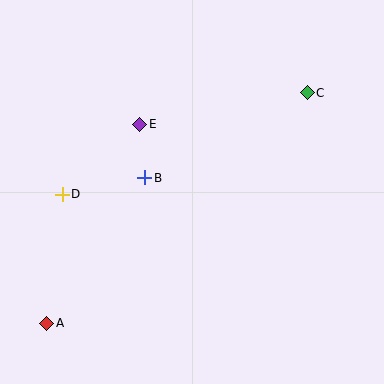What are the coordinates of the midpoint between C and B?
The midpoint between C and B is at (226, 135).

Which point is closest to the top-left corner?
Point E is closest to the top-left corner.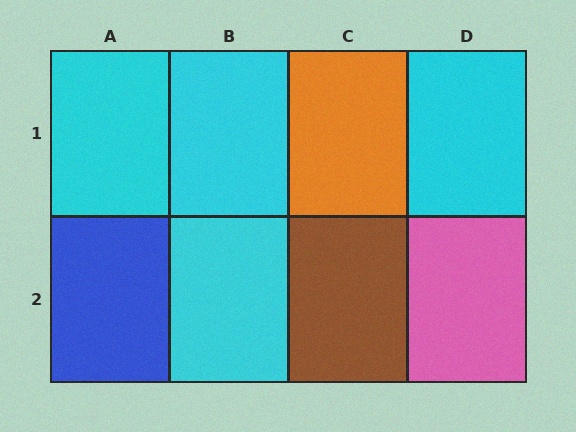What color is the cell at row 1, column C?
Orange.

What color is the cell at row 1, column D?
Cyan.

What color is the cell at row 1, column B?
Cyan.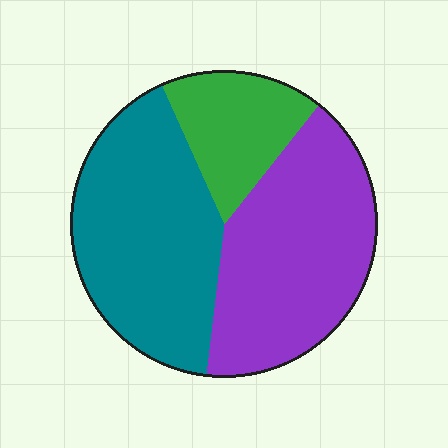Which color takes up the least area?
Green, at roughly 15%.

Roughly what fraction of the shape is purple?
Purple covers roughly 40% of the shape.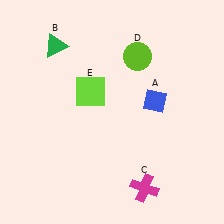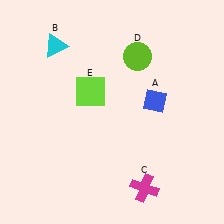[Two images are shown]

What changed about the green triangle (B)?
In Image 1, B is green. In Image 2, it changed to cyan.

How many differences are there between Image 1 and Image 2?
There is 1 difference between the two images.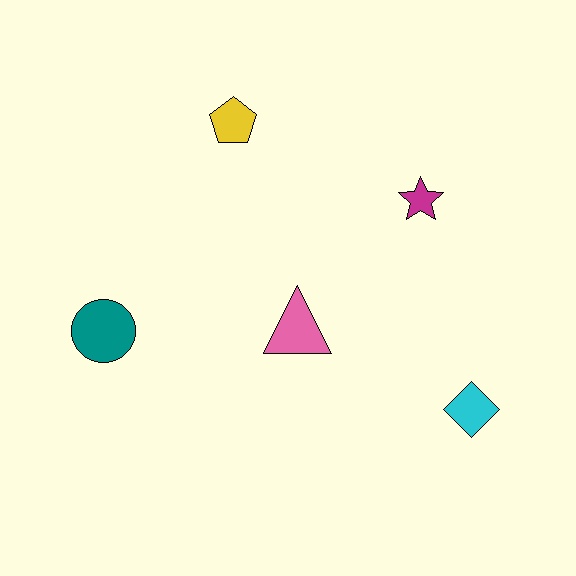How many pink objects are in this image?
There is 1 pink object.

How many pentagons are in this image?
There is 1 pentagon.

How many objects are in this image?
There are 5 objects.